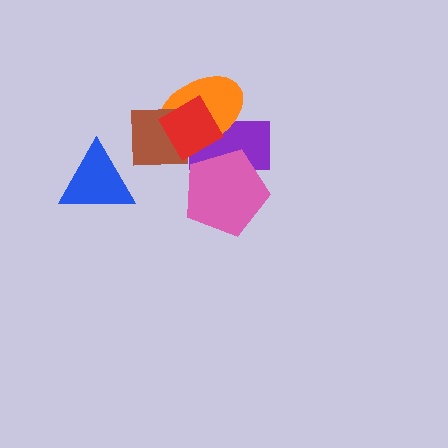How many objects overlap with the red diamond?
3 objects overlap with the red diamond.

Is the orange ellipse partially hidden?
Yes, it is partially covered by another shape.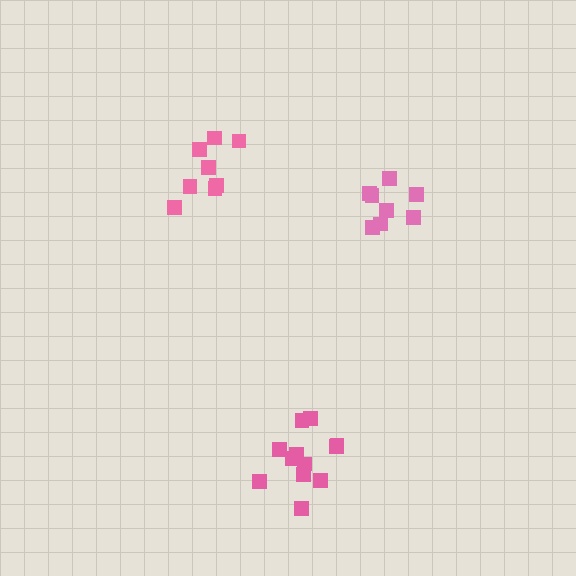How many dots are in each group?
Group 1: 8 dots, Group 2: 8 dots, Group 3: 12 dots (28 total).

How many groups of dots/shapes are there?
There are 3 groups.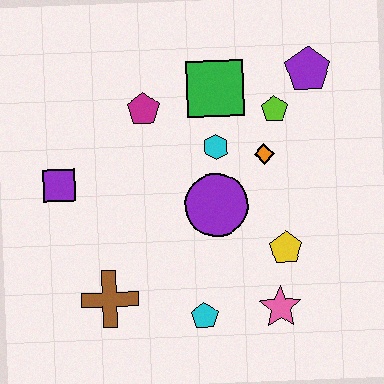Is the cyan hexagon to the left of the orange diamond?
Yes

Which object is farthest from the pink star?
The purple square is farthest from the pink star.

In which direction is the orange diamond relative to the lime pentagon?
The orange diamond is below the lime pentagon.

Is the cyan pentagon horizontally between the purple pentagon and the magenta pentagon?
Yes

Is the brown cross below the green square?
Yes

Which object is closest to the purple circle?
The cyan hexagon is closest to the purple circle.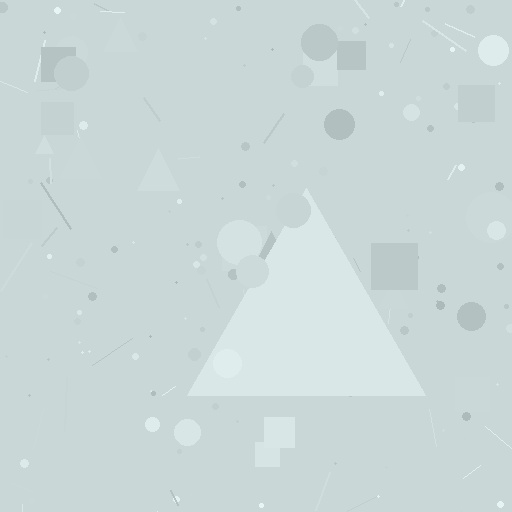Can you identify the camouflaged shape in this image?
The camouflaged shape is a triangle.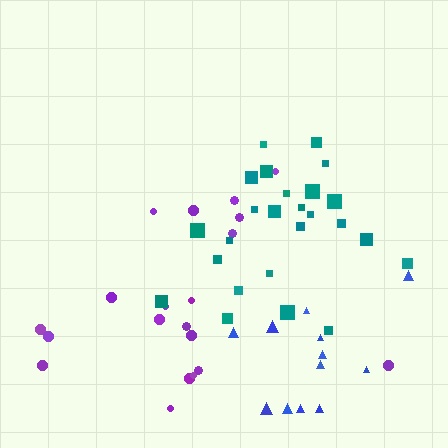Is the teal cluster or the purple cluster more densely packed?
Teal.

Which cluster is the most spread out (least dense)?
Blue.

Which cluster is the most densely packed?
Teal.